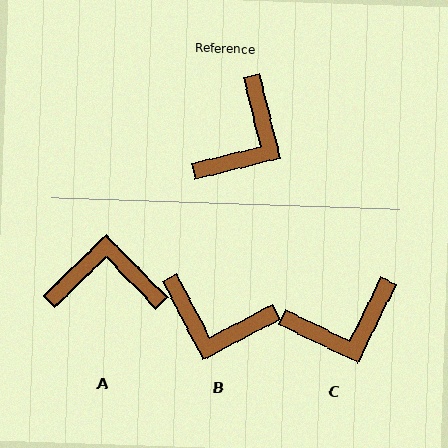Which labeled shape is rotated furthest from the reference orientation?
A, about 120 degrees away.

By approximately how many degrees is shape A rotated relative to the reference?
Approximately 120 degrees counter-clockwise.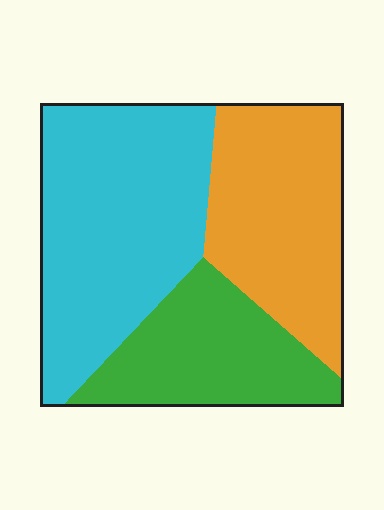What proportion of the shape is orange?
Orange covers about 30% of the shape.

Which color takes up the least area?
Green, at roughly 25%.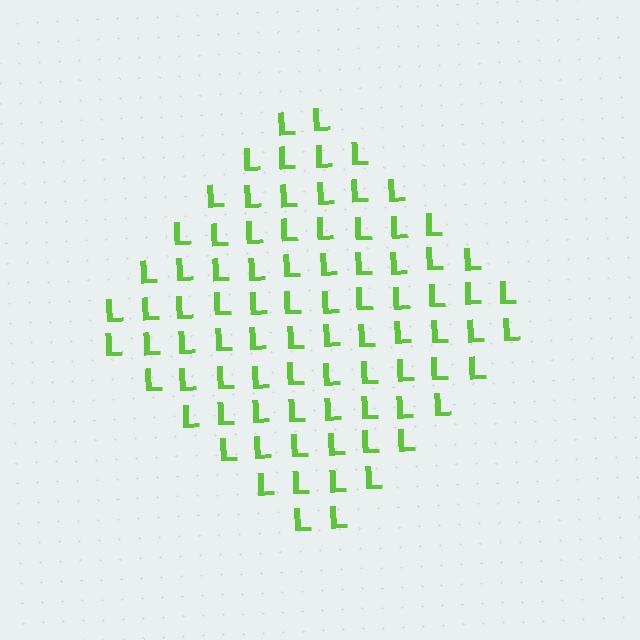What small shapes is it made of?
It is made of small letter L's.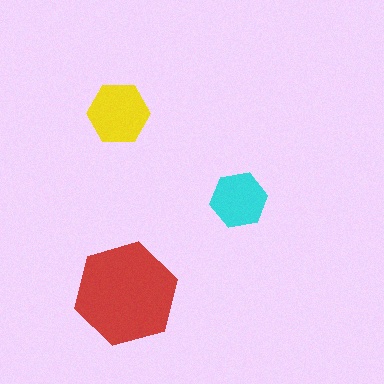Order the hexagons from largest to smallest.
the red one, the yellow one, the cyan one.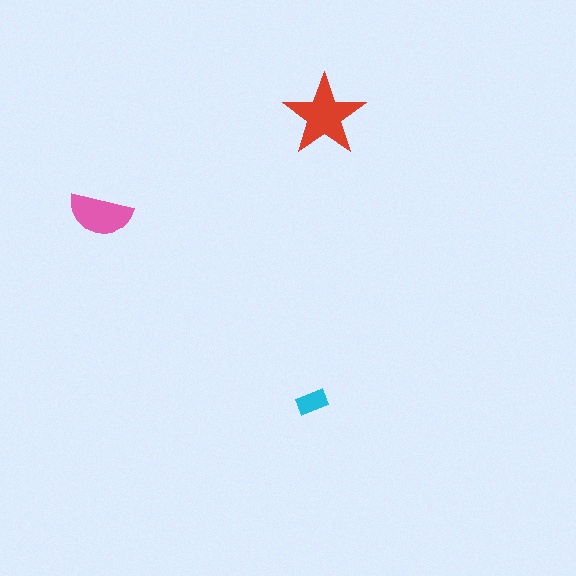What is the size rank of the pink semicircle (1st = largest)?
2nd.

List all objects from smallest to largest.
The cyan rectangle, the pink semicircle, the red star.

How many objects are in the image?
There are 3 objects in the image.